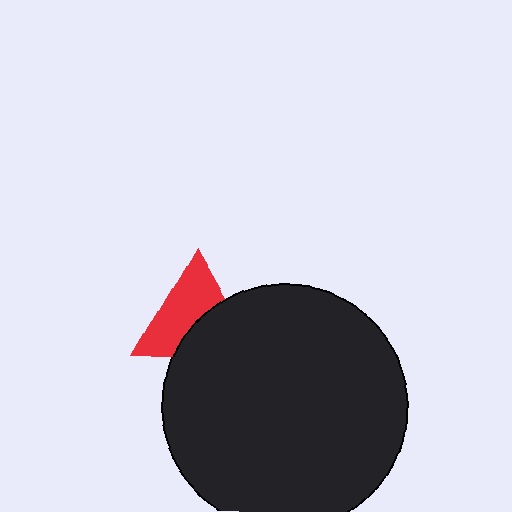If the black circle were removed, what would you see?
You would see the complete red triangle.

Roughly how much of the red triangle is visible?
About half of it is visible (roughly 58%).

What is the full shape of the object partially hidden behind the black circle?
The partially hidden object is a red triangle.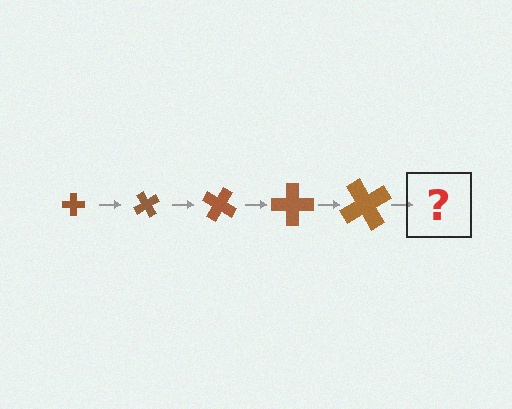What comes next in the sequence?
The next element should be a cross, larger than the previous one and rotated 300 degrees from the start.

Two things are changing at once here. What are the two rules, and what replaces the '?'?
The two rules are that the cross grows larger each step and it rotates 60 degrees each step. The '?' should be a cross, larger than the previous one and rotated 300 degrees from the start.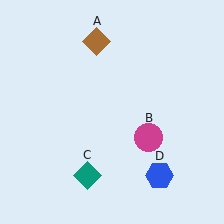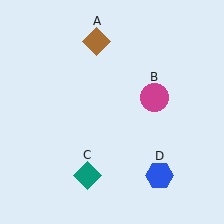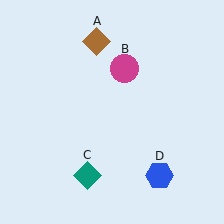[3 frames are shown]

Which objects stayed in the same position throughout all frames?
Brown diamond (object A) and teal diamond (object C) and blue hexagon (object D) remained stationary.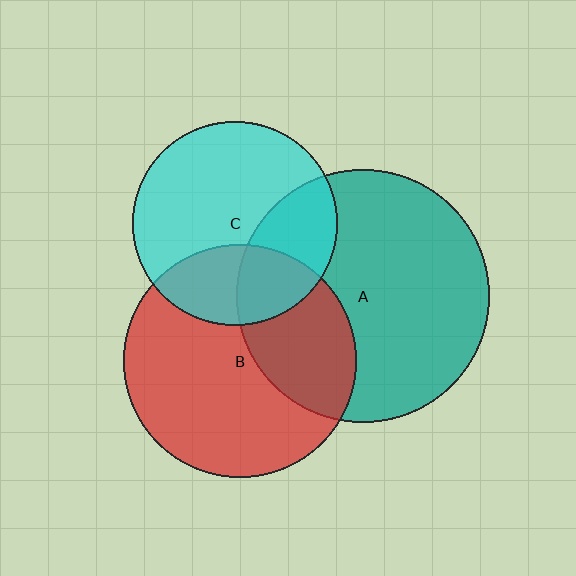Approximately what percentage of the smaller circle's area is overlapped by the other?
Approximately 30%.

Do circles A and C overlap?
Yes.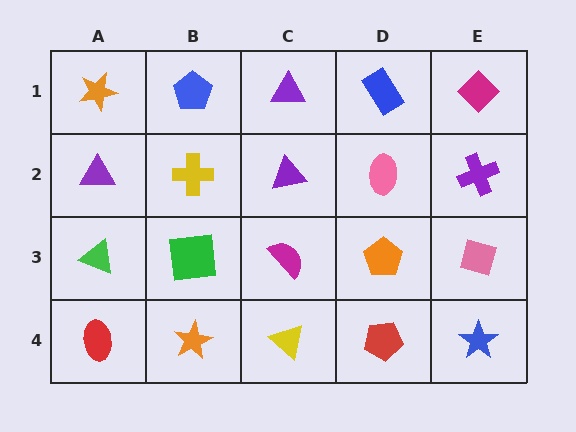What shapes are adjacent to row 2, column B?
A blue pentagon (row 1, column B), a green square (row 3, column B), a purple triangle (row 2, column A), a purple triangle (row 2, column C).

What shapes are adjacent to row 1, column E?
A purple cross (row 2, column E), a blue rectangle (row 1, column D).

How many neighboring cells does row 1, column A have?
2.